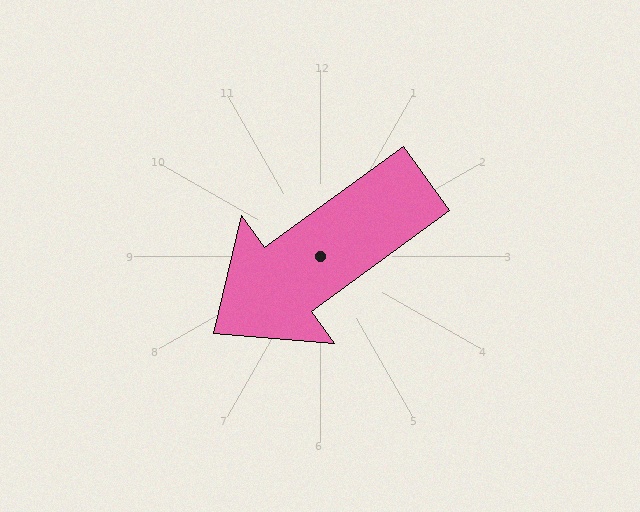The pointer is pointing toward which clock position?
Roughly 8 o'clock.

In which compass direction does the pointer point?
Southwest.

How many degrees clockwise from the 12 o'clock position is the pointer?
Approximately 234 degrees.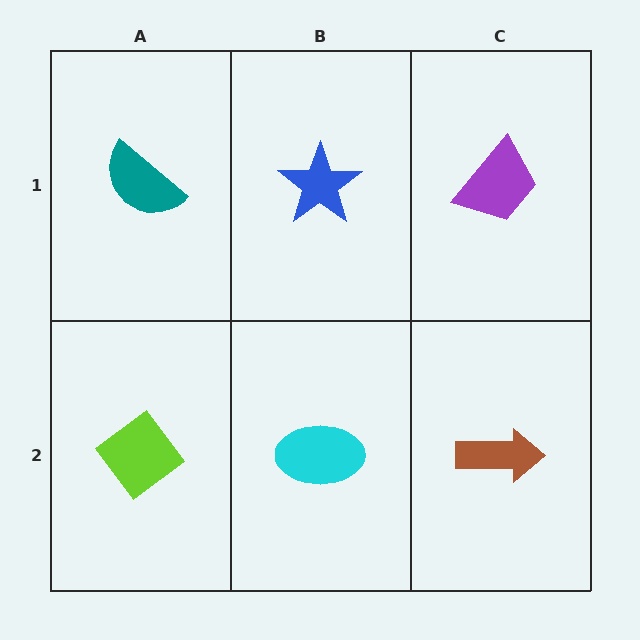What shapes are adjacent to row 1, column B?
A cyan ellipse (row 2, column B), a teal semicircle (row 1, column A), a purple trapezoid (row 1, column C).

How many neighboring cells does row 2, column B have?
3.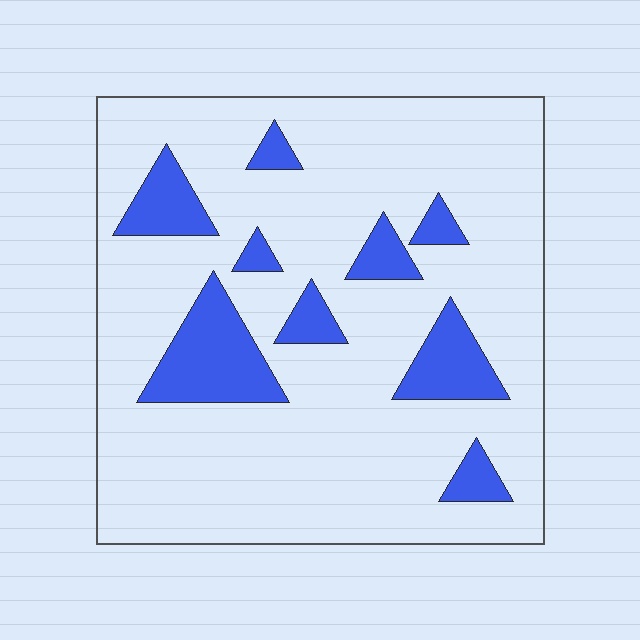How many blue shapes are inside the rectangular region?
9.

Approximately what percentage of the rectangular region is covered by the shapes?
Approximately 15%.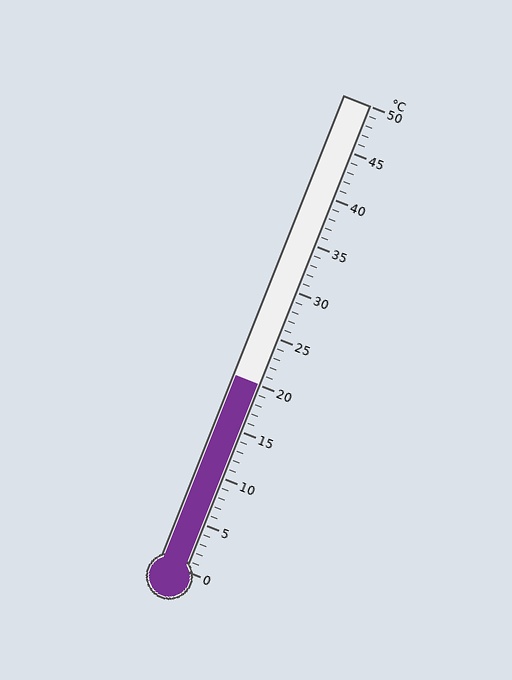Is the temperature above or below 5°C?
The temperature is above 5°C.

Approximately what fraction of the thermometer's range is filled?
The thermometer is filled to approximately 40% of its range.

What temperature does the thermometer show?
The thermometer shows approximately 20°C.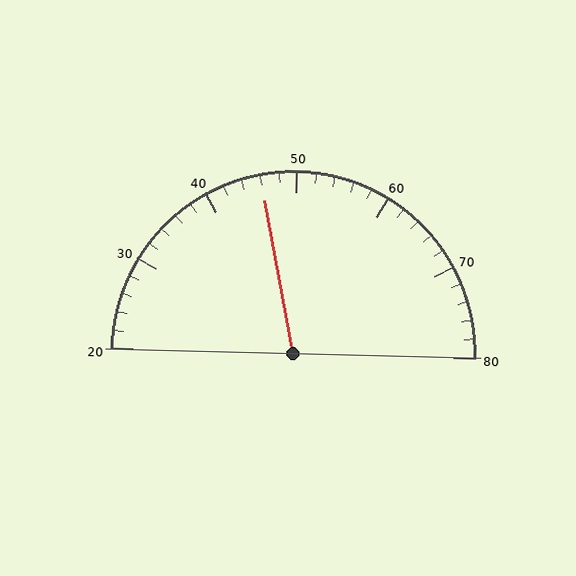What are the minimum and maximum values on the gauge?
The gauge ranges from 20 to 80.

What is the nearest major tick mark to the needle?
The nearest major tick mark is 50.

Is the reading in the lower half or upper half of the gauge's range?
The reading is in the lower half of the range (20 to 80).